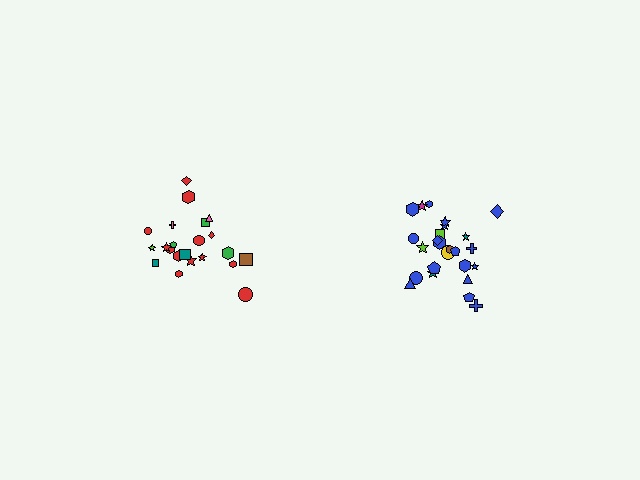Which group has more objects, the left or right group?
The right group.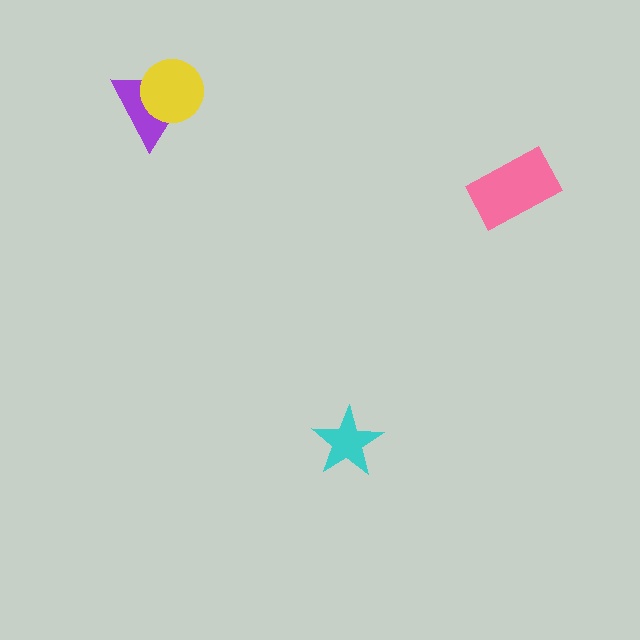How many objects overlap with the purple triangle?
1 object overlaps with the purple triangle.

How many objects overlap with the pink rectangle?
0 objects overlap with the pink rectangle.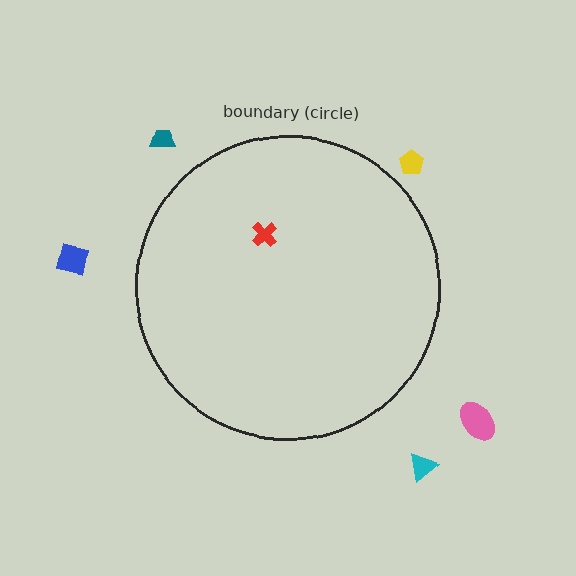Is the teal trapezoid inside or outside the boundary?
Outside.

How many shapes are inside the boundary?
1 inside, 5 outside.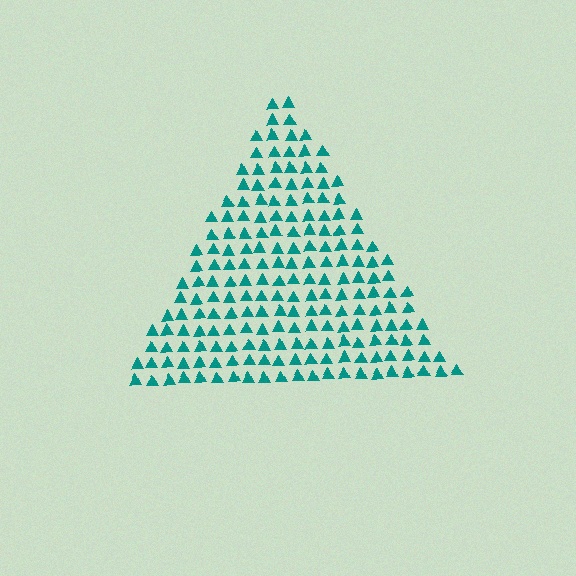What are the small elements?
The small elements are triangles.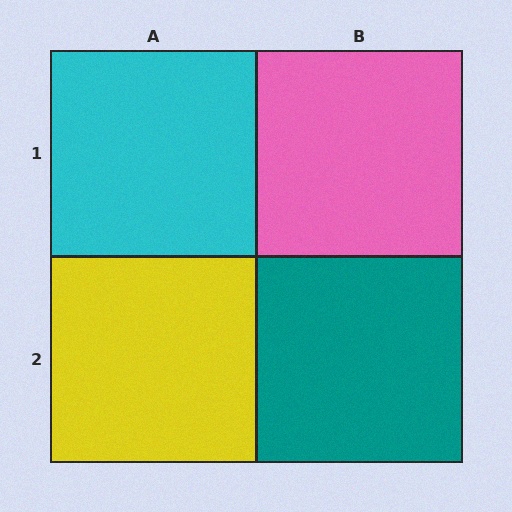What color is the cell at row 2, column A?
Yellow.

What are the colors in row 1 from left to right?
Cyan, pink.